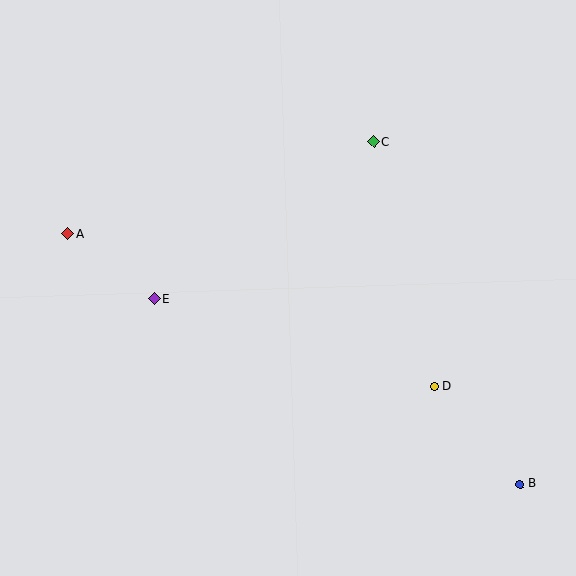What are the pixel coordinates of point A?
Point A is at (68, 234).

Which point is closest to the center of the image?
Point E at (155, 299) is closest to the center.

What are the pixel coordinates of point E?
Point E is at (155, 299).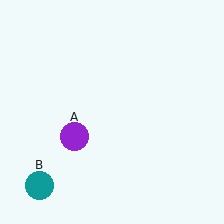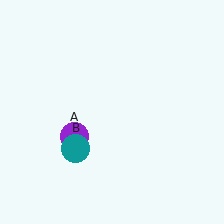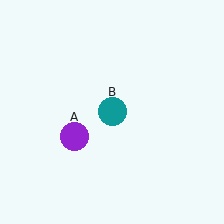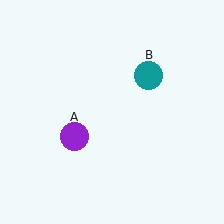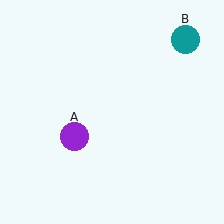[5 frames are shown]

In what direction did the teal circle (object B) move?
The teal circle (object B) moved up and to the right.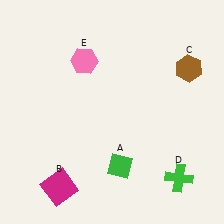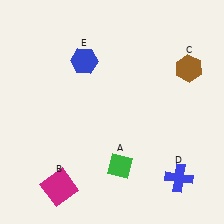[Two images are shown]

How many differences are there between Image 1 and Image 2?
There are 2 differences between the two images.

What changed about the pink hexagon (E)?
In Image 1, E is pink. In Image 2, it changed to blue.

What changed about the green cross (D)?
In Image 1, D is green. In Image 2, it changed to blue.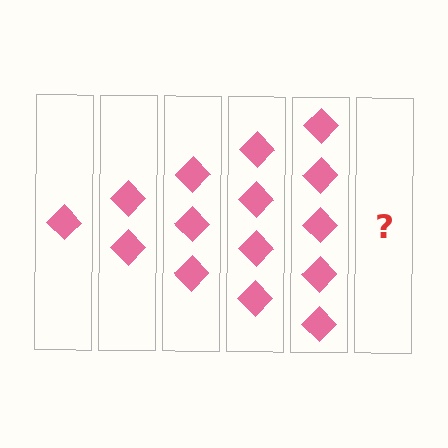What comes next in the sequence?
The next element should be 6 diamonds.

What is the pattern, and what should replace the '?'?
The pattern is that each step adds one more diamond. The '?' should be 6 diamonds.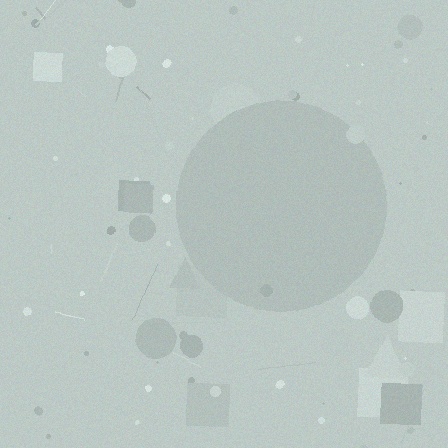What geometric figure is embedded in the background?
A circle is embedded in the background.